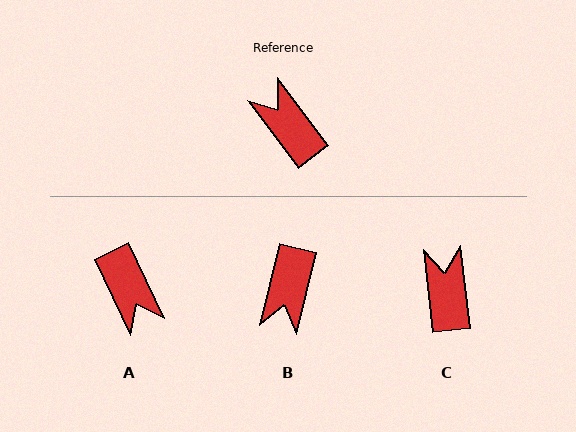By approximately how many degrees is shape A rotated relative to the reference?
Approximately 169 degrees counter-clockwise.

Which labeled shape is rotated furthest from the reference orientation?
A, about 169 degrees away.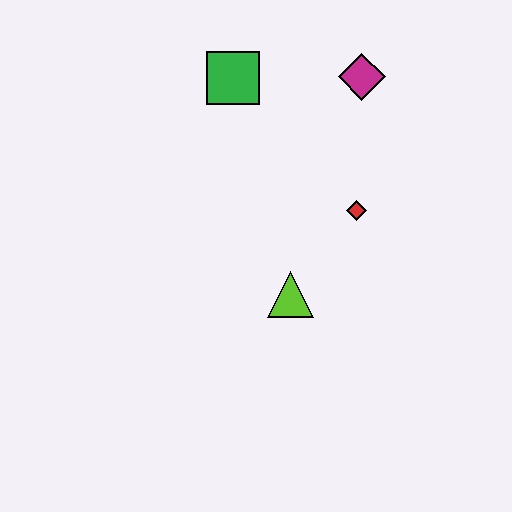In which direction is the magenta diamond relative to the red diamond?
The magenta diamond is above the red diamond.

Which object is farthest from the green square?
The lime triangle is farthest from the green square.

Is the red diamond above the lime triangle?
Yes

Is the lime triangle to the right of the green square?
Yes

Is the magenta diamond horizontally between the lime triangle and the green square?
No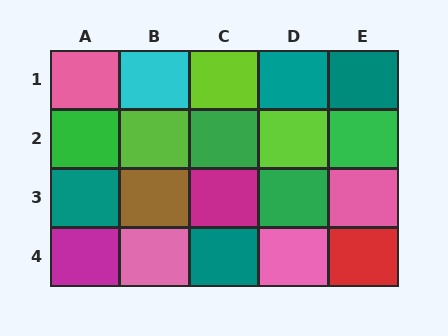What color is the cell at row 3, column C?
Magenta.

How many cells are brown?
1 cell is brown.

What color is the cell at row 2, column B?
Lime.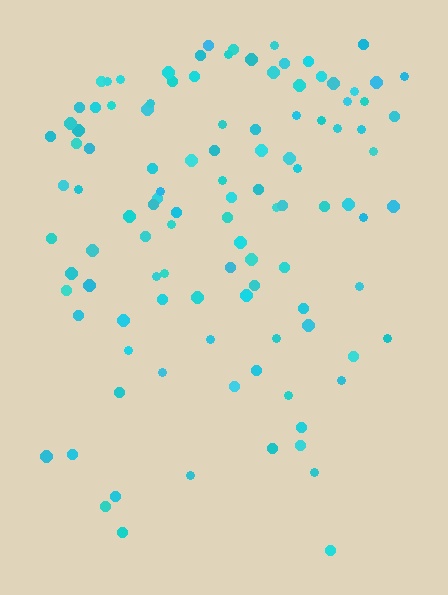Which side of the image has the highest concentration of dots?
The top.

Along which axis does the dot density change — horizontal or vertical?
Vertical.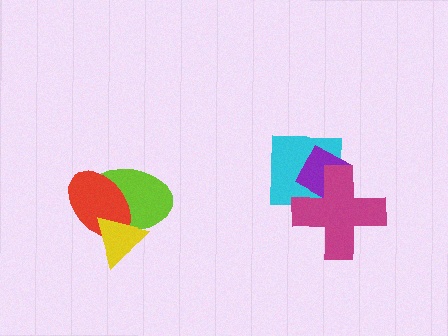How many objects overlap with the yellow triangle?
2 objects overlap with the yellow triangle.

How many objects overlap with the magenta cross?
2 objects overlap with the magenta cross.